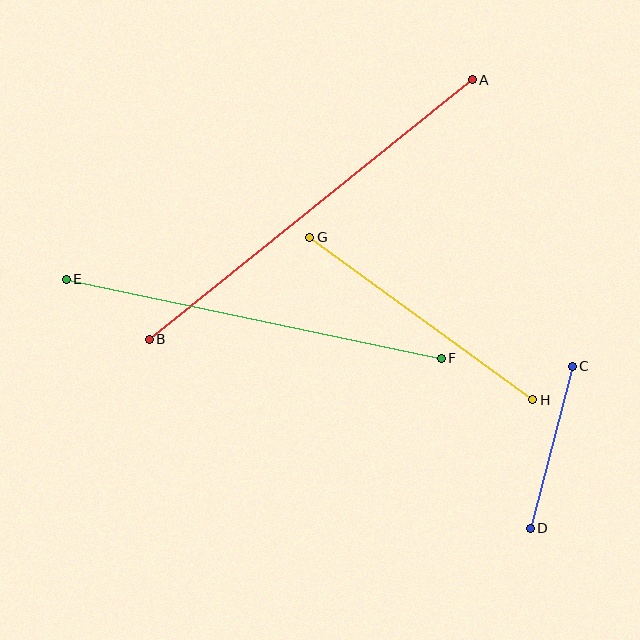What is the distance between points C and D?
The distance is approximately 168 pixels.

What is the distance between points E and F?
The distance is approximately 383 pixels.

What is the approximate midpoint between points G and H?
The midpoint is at approximately (421, 318) pixels.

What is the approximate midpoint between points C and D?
The midpoint is at approximately (551, 447) pixels.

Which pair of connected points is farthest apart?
Points A and B are farthest apart.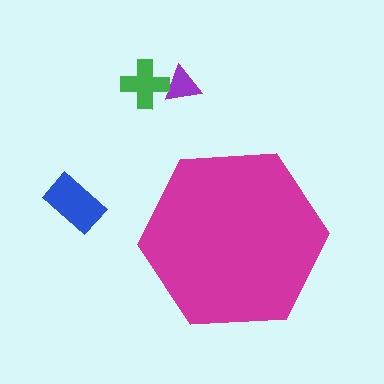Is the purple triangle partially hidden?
No, the purple triangle is fully visible.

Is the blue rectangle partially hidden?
No, the blue rectangle is fully visible.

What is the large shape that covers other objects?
A magenta hexagon.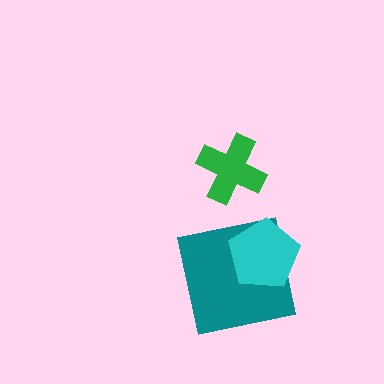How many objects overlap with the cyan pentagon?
1 object overlaps with the cyan pentagon.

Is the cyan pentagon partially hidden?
No, no other shape covers it.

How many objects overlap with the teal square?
1 object overlaps with the teal square.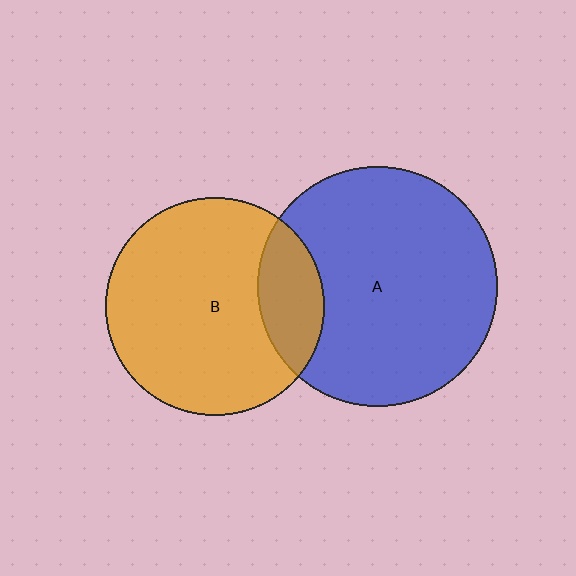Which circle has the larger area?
Circle A (blue).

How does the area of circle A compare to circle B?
Approximately 1.2 times.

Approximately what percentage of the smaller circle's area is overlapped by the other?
Approximately 20%.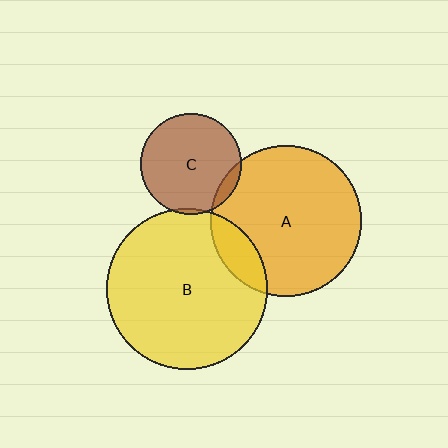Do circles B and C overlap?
Yes.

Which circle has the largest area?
Circle B (yellow).